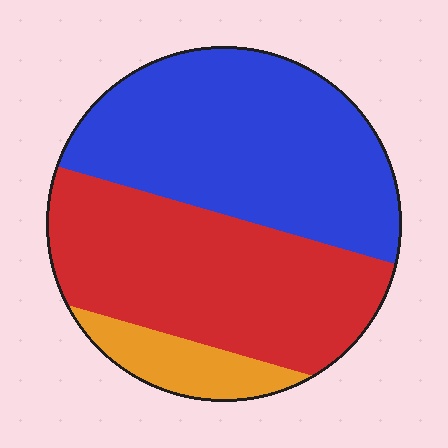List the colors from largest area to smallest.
From largest to smallest: blue, red, orange.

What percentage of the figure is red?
Red covers around 45% of the figure.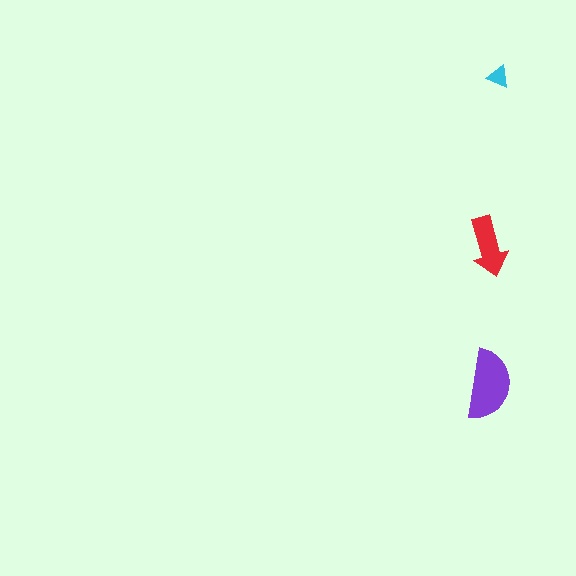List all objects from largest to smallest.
The purple semicircle, the red arrow, the cyan triangle.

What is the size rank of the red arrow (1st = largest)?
2nd.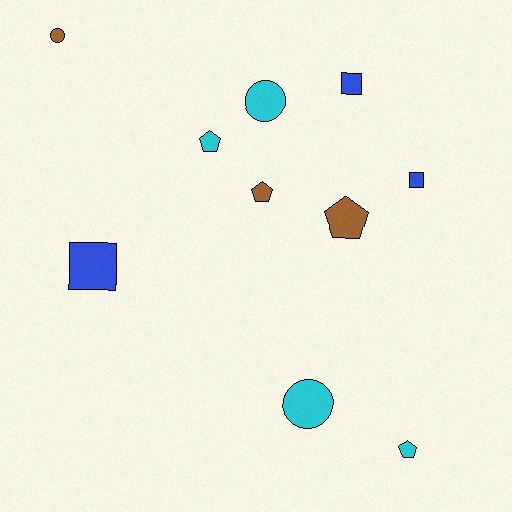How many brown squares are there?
There are no brown squares.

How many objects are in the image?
There are 10 objects.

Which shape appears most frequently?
Pentagon, with 4 objects.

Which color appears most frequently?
Cyan, with 4 objects.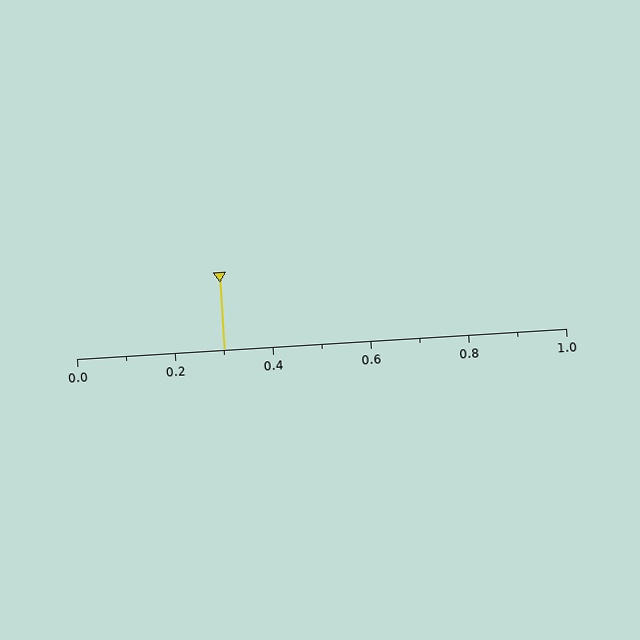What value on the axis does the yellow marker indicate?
The marker indicates approximately 0.3.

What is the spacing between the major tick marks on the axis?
The major ticks are spaced 0.2 apart.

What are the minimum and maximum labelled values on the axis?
The axis runs from 0.0 to 1.0.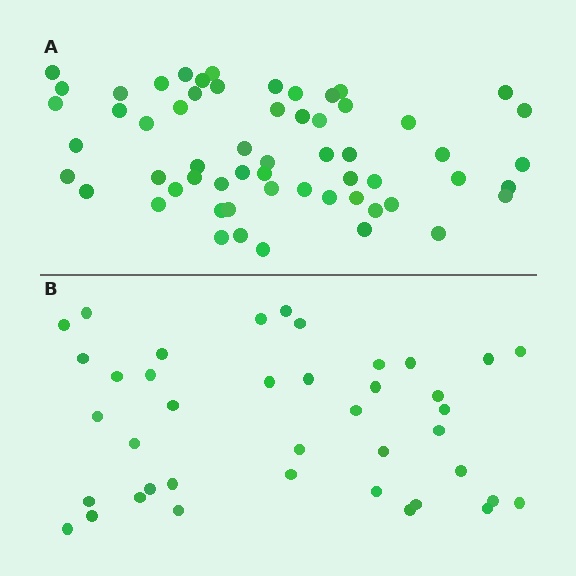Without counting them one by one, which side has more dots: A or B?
Region A (the top region) has more dots.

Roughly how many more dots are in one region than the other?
Region A has approximately 20 more dots than region B.